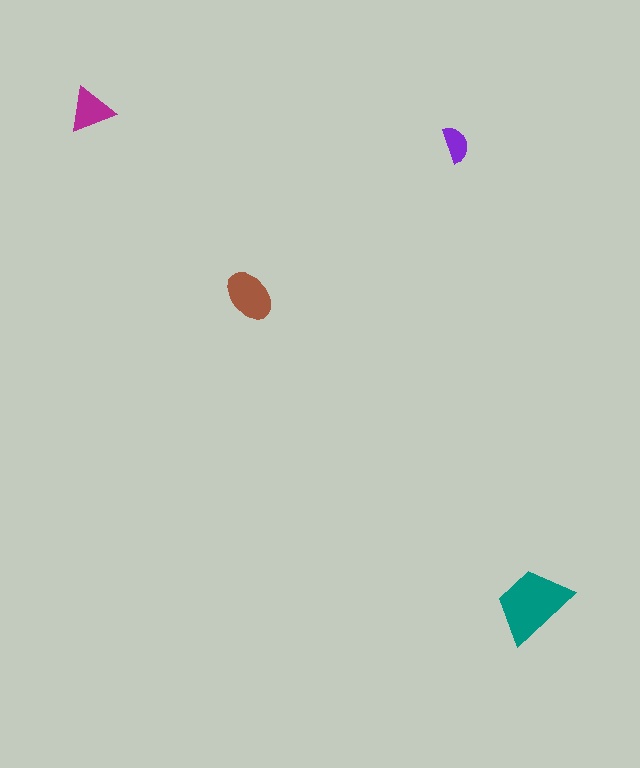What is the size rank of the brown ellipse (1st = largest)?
2nd.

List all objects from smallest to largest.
The purple semicircle, the magenta triangle, the brown ellipse, the teal trapezoid.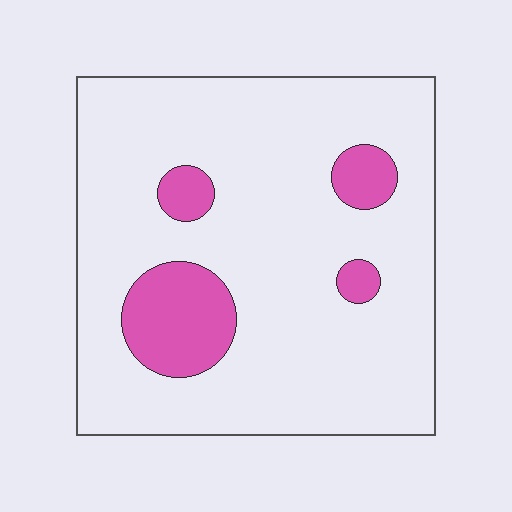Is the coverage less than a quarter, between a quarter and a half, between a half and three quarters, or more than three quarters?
Less than a quarter.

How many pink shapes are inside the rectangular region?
4.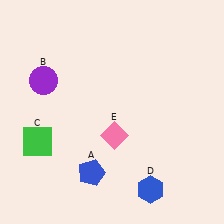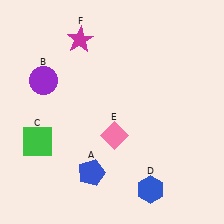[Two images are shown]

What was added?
A magenta star (F) was added in Image 2.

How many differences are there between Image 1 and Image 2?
There is 1 difference between the two images.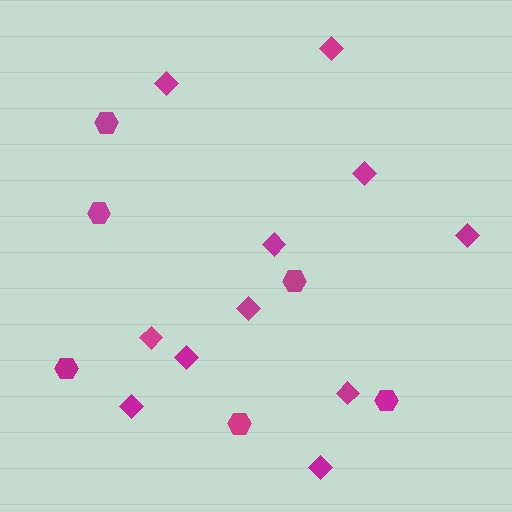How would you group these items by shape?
There are 2 groups: one group of hexagons (6) and one group of diamonds (11).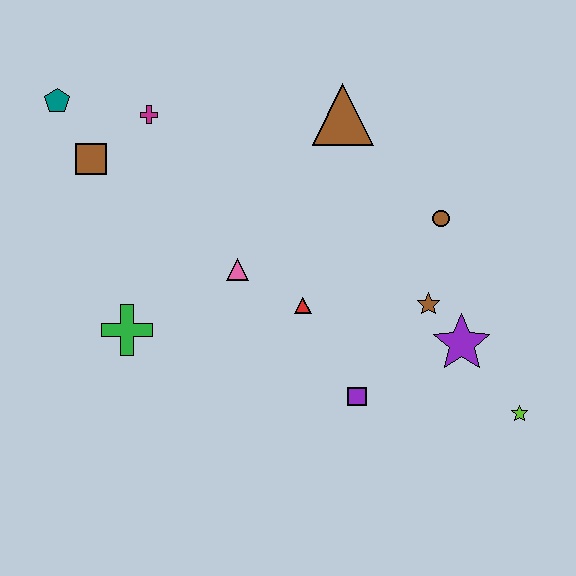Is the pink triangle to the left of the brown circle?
Yes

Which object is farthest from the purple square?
The teal pentagon is farthest from the purple square.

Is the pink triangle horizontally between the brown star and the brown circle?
No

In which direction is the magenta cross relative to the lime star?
The magenta cross is to the left of the lime star.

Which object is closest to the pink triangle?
The red triangle is closest to the pink triangle.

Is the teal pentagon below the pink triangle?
No